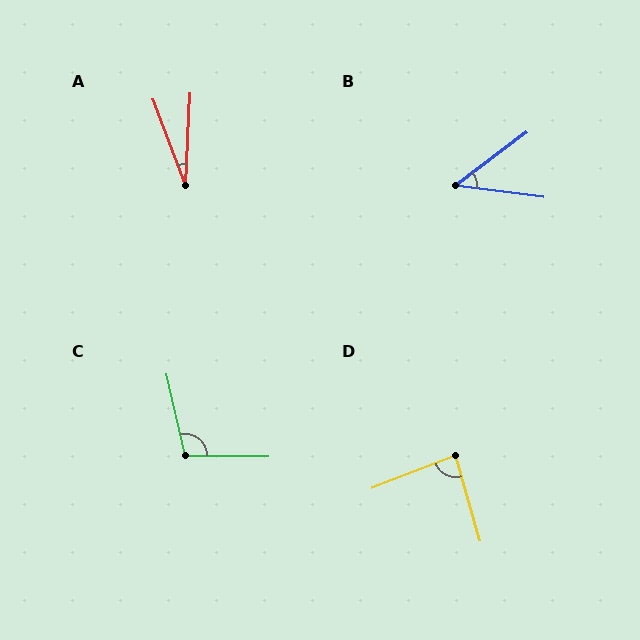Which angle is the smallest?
A, at approximately 23 degrees.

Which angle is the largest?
C, at approximately 104 degrees.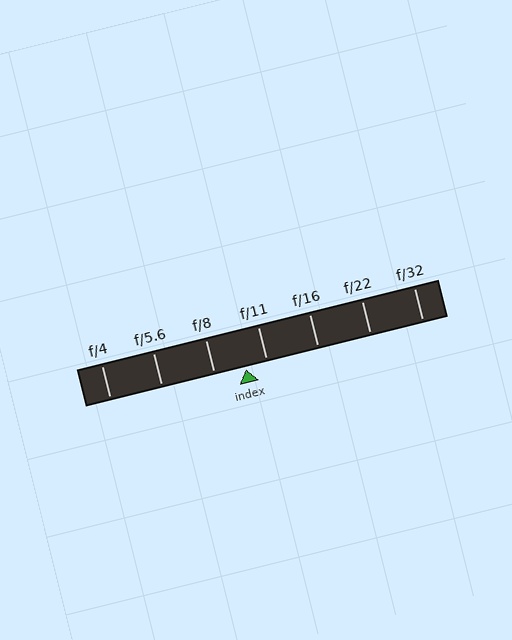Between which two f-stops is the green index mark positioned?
The index mark is between f/8 and f/11.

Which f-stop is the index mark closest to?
The index mark is closest to f/11.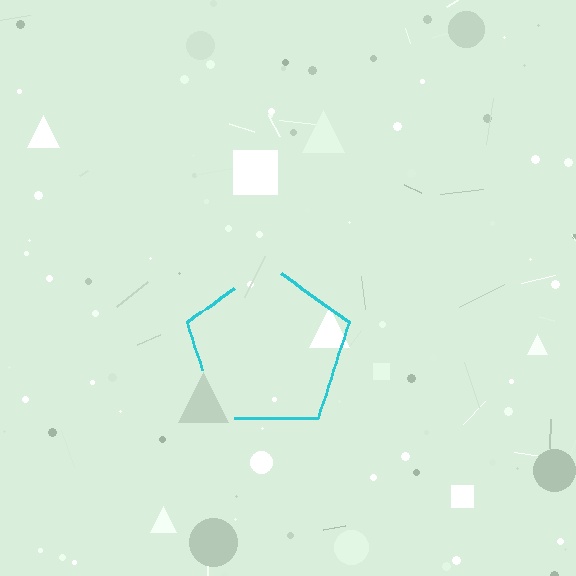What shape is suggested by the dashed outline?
The dashed outline suggests a pentagon.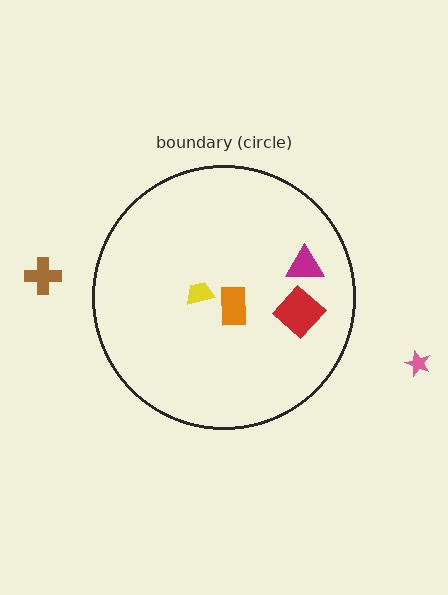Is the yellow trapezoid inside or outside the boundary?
Inside.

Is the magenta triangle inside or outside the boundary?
Inside.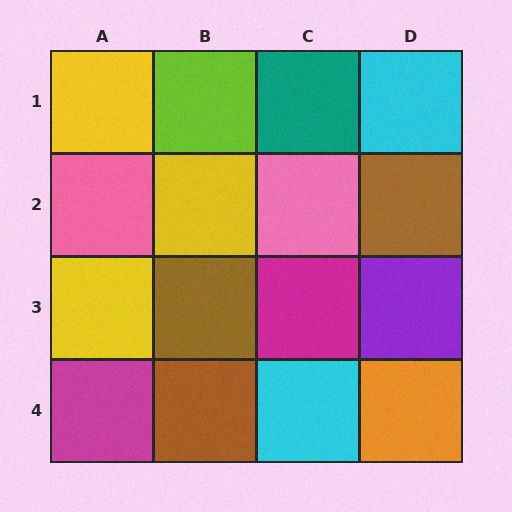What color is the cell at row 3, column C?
Magenta.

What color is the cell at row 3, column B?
Brown.